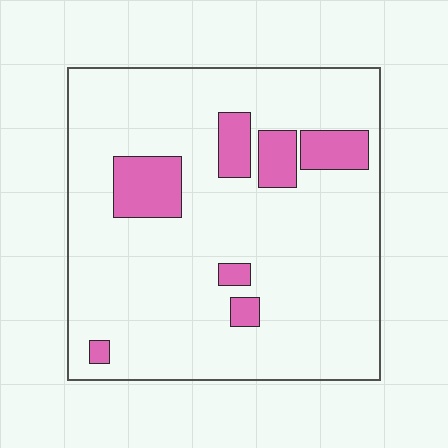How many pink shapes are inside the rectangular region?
7.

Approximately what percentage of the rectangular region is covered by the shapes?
Approximately 15%.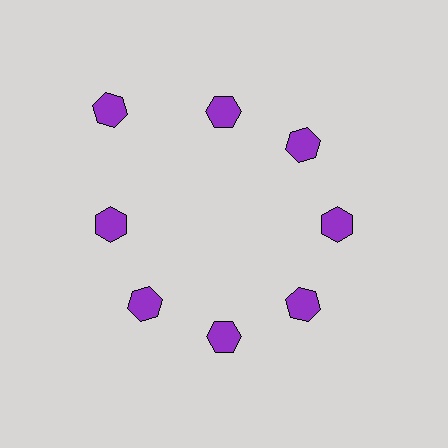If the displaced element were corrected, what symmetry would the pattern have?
It would have 8-fold rotational symmetry — the pattern would map onto itself every 45 degrees.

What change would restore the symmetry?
The symmetry would be restored by moving it inward, back onto the ring so that all 8 hexagons sit at equal angles and equal distance from the center.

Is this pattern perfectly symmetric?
No. The 8 purple hexagons are arranged in a ring, but one element near the 10 o'clock position is pushed outward from the center, breaking the 8-fold rotational symmetry.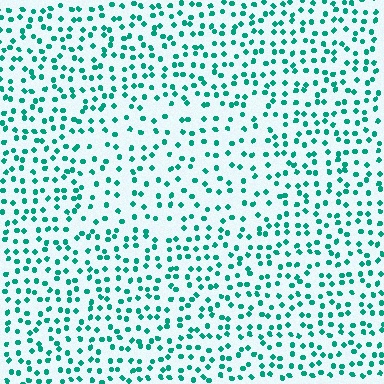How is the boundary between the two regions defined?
The boundary is defined by a change in element density (approximately 1.5x ratio). All elements are the same color, size, and shape.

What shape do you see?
I see a rectangle.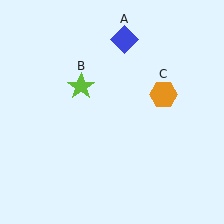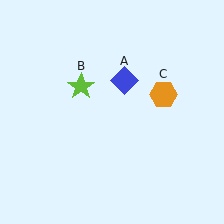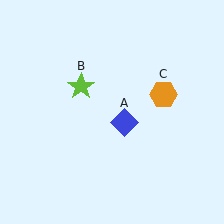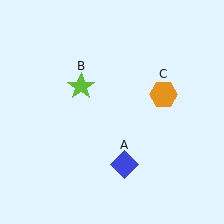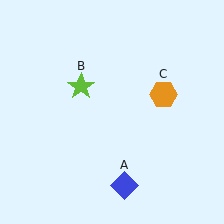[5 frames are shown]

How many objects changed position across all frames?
1 object changed position: blue diamond (object A).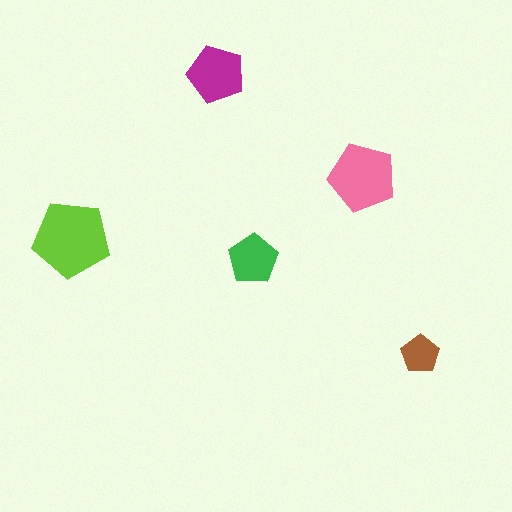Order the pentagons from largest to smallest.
the lime one, the pink one, the magenta one, the green one, the brown one.